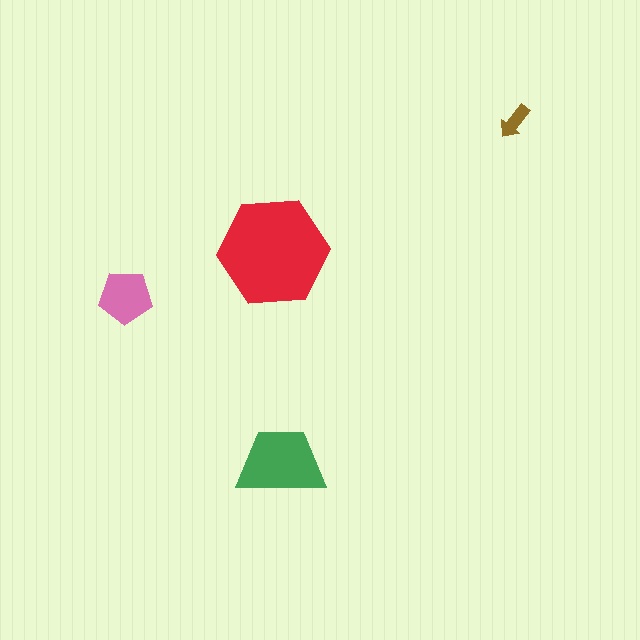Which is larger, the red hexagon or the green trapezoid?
The red hexagon.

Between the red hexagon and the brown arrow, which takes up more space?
The red hexagon.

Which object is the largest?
The red hexagon.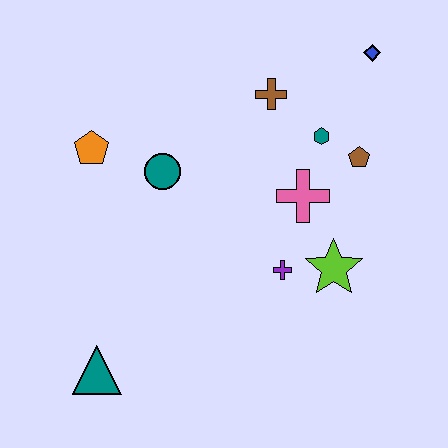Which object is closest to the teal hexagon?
The brown pentagon is closest to the teal hexagon.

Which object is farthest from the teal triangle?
The blue diamond is farthest from the teal triangle.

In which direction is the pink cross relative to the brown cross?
The pink cross is below the brown cross.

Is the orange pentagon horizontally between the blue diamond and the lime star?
No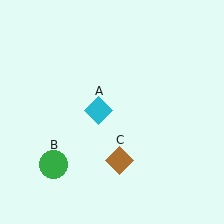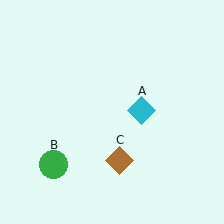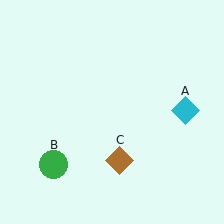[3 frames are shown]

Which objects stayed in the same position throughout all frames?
Green circle (object B) and brown diamond (object C) remained stationary.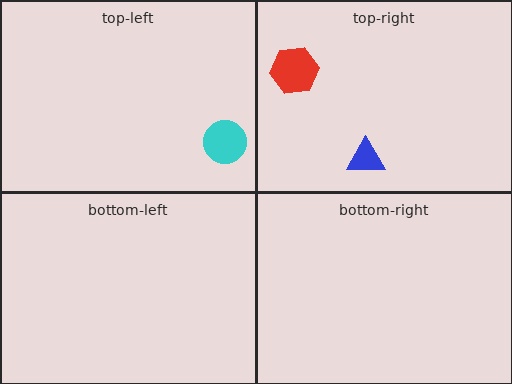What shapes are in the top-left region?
The cyan circle.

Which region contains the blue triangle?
The top-right region.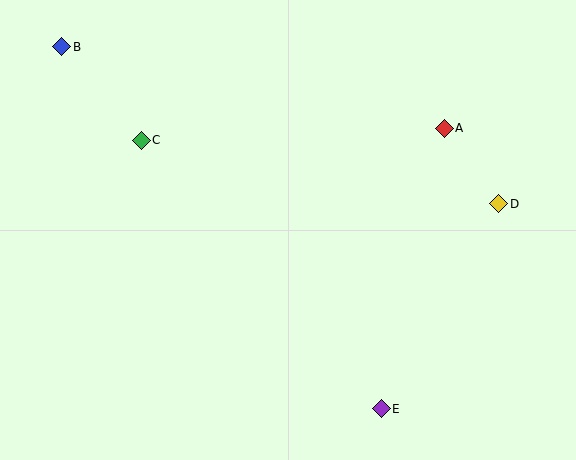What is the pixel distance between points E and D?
The distance between E and D is 236 pixels.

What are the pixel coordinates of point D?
Point D is at (499, 204).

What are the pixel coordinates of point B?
Point B is at (62, 47).